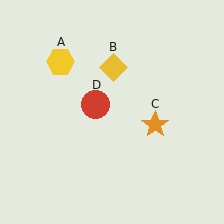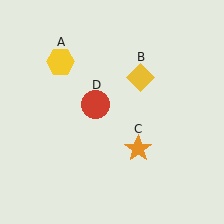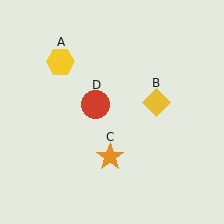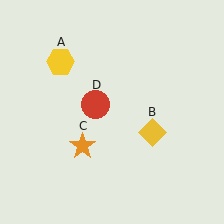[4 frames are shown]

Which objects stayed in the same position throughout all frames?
Yellow hexagon (object A) and red circle (object D) remained stationary.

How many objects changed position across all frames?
2 objects changed position: yellow diamond (object B), orange star (object C).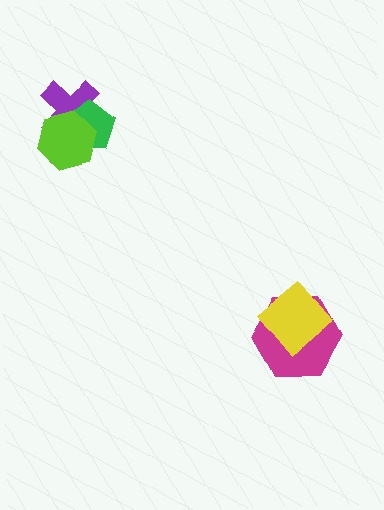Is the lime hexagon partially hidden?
No, no other shape covers it.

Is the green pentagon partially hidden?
Yes, it is partially covered by another shape.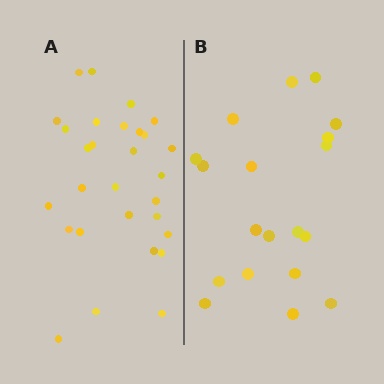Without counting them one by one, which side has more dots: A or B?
Region A (the left region) has more dots.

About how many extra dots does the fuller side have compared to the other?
Region A has roughly 10 or so more dots than region B.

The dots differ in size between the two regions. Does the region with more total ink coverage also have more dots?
No. Region B has more total ink coverage because its dots are larger, but region A actually contains more individual dots. Total area can be misleading — the number of items is what matters here.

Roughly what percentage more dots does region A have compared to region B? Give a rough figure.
About 55% more.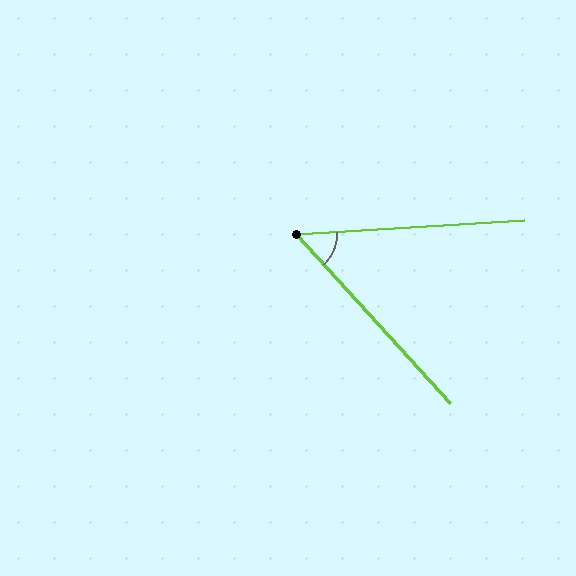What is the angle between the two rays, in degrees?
Approximately 51 degrees.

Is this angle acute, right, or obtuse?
It is acute.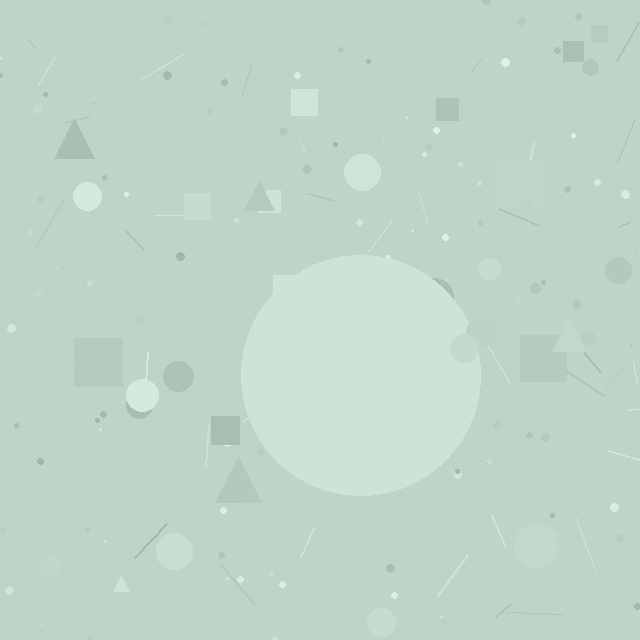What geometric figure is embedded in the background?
A circle is embedded in the background.